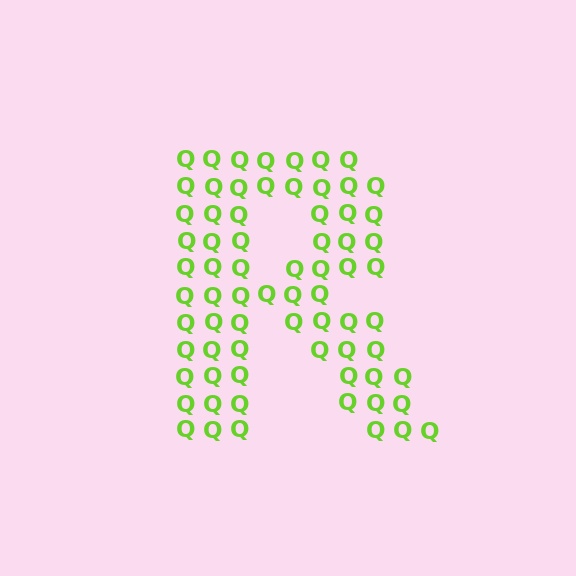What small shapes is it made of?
It is made of small letter Q's.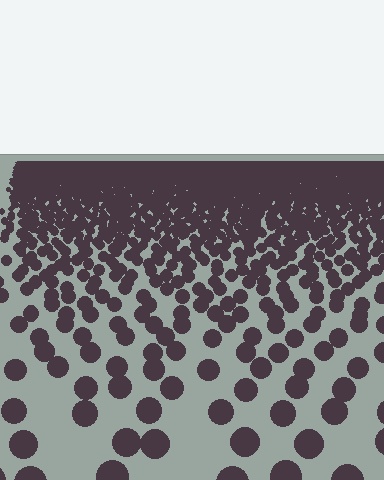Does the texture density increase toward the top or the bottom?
Density increases toward the top.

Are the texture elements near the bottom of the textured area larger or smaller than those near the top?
Larger. Near the bottom, elements are closer to the viewer and appear at a bigger on-screen size.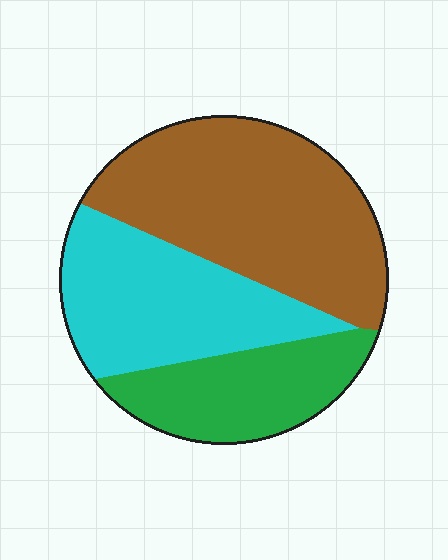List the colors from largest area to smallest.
From largest to smallest: brown, cyan, green.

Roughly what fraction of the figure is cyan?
Cyan takes up between a sixth and a third of the figure.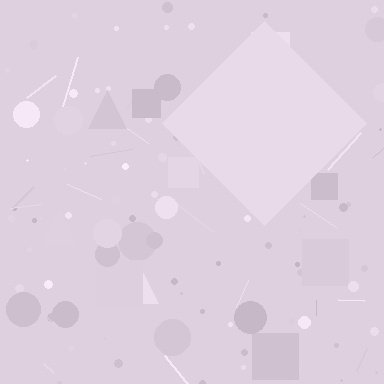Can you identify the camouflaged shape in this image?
The camouflaged shape is a diamond.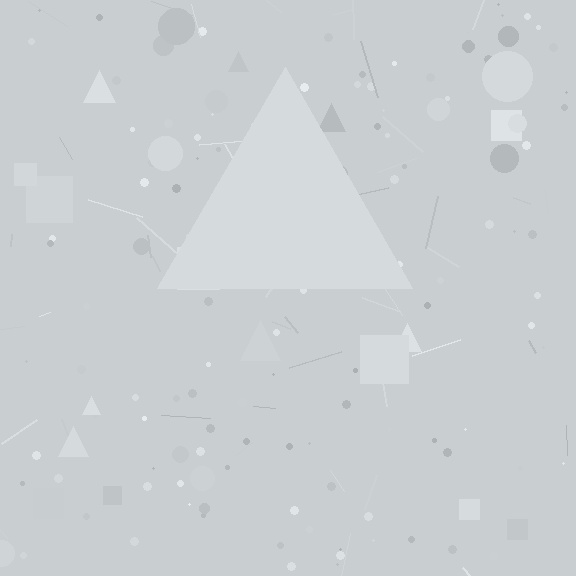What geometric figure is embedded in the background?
A triangle is embedded in the background.